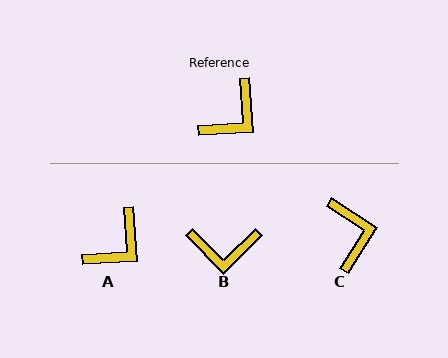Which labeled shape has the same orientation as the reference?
A.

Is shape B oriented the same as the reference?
No, it is off by about 49 degrees.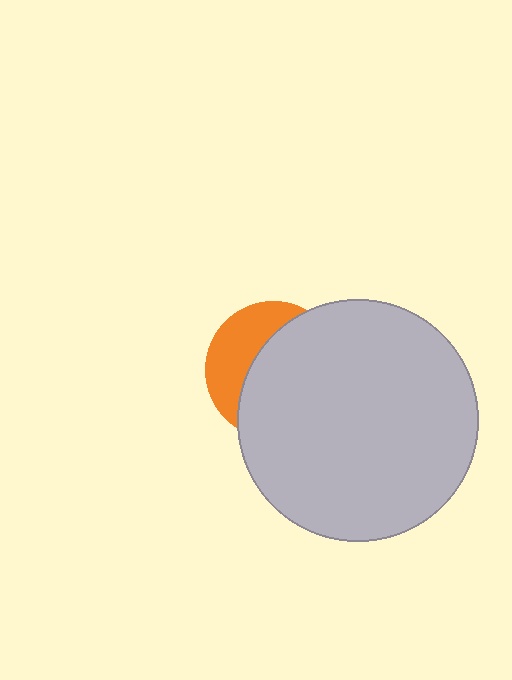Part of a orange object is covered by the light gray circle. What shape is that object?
It is a circle.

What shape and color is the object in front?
The object in front is a light gray circle.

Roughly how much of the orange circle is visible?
A small part of it is visible (roughly 35%).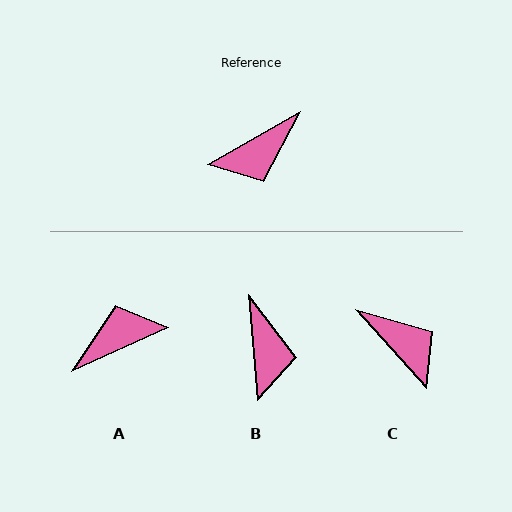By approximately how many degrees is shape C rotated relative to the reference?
Approximately 102 degrees counter-clockwise.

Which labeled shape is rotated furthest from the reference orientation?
A, about 174 degrees away.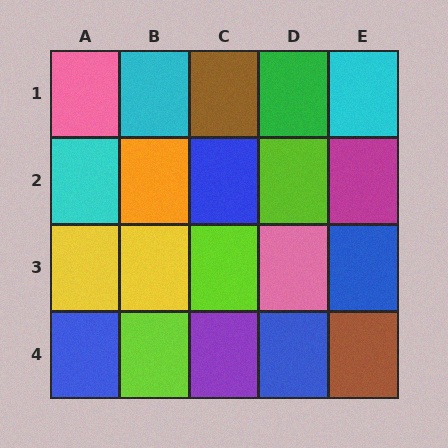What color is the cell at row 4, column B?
Lime.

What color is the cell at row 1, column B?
Cyan.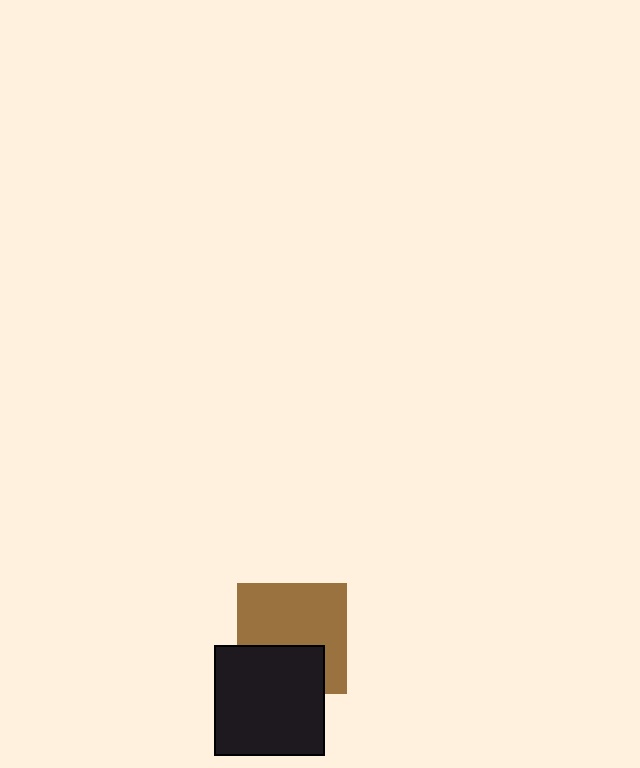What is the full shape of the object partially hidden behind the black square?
The partially hidden object is a brown square.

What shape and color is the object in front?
The object in front is a black square.